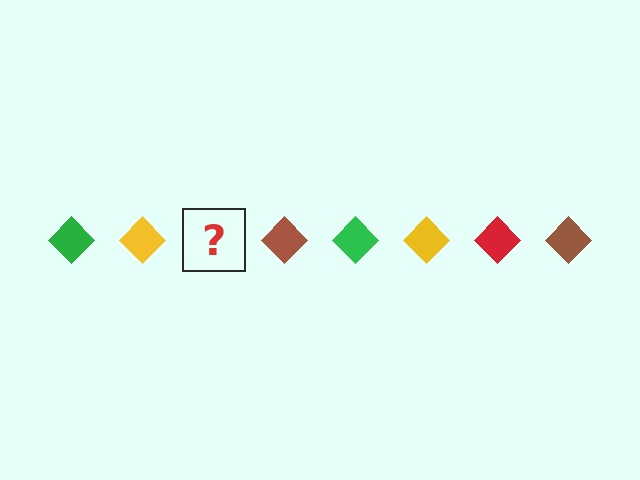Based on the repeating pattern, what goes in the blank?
The blank should be a red diamond.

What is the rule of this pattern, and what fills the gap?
The rule is that the pattern cycles through green, yellow, red, brown diamonds. The gap should be filled with a red diamond.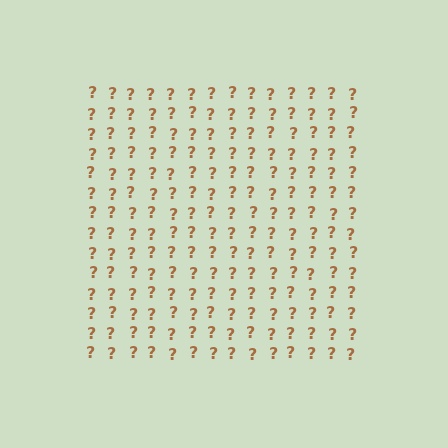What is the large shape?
The large shape is a square.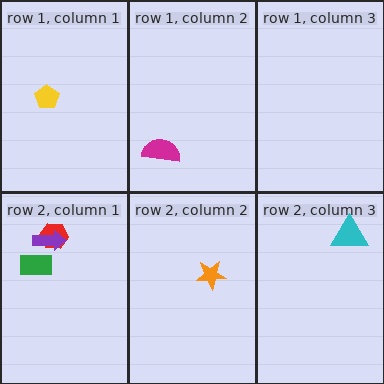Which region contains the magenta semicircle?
The row 1, column 2 region.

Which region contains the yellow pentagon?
The row 1, column 1 region.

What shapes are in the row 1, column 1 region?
The yellow pentagon.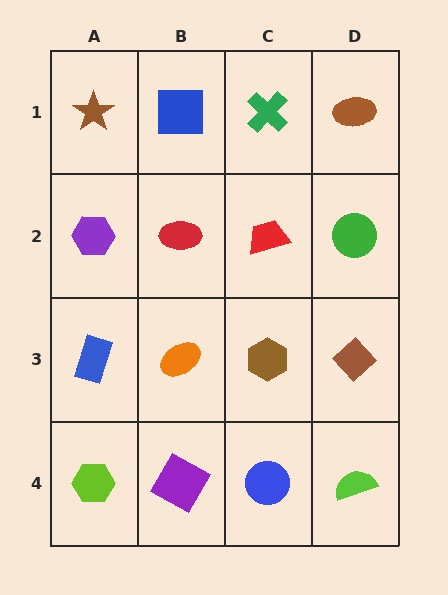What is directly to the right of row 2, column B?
A red trapezoid.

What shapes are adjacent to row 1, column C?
A red trapezoid (row 2, column C), a blue square (row 1, column B), a brown ellipse (row 1, column D).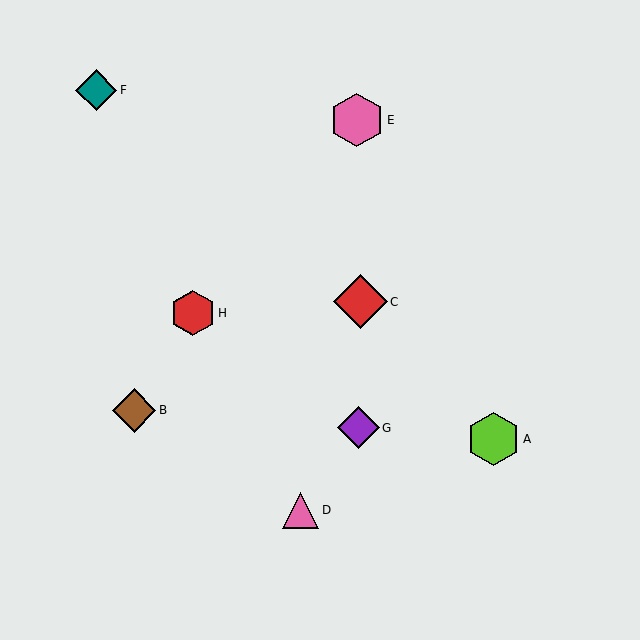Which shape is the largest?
The red diamond (labeled C) is the largest.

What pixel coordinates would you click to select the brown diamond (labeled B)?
Click at (134, 410) to select the brown diamond B.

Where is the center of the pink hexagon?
The center of the pink hexagon is at (357, 120).